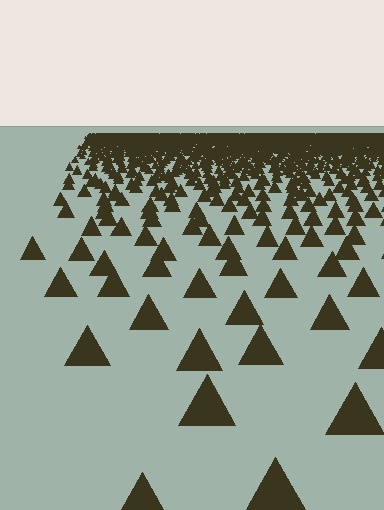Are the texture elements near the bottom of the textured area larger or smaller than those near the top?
Larger. Near the bottom, elements are closer to the viewer and appear at a bigger on-screen size.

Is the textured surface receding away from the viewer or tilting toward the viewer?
The surface is receding away from the viewer. Texture elements get smaller and denser toward the top.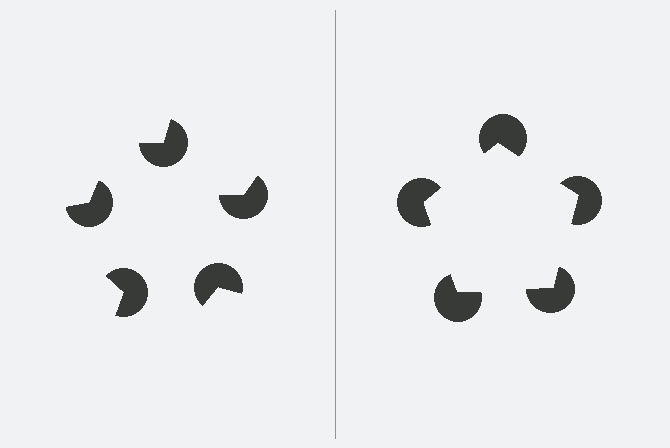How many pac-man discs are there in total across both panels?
10 — 5 on each side.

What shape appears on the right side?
An illusory pentagon.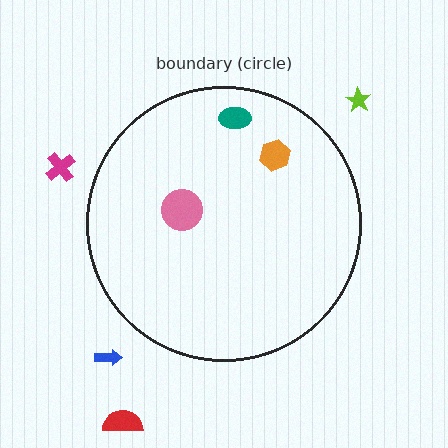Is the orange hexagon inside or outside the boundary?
Inside.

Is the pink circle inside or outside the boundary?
Inside.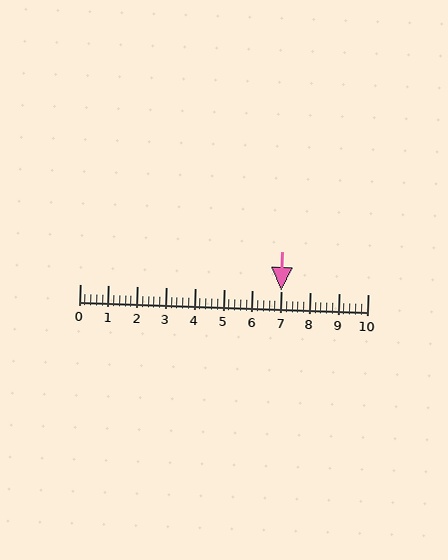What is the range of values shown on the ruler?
The ruler shows values from 0 to 10.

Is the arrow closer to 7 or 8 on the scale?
The arrow is closer to 7.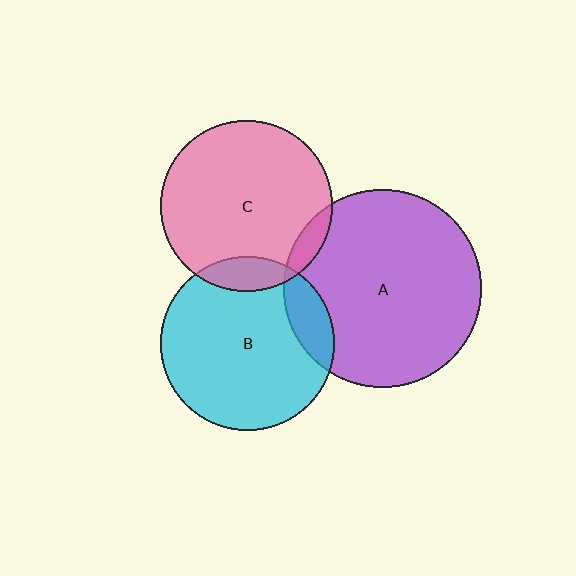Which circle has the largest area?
Circle A (purple).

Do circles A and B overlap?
Yes.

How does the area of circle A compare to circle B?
Approximately 1.3 times.